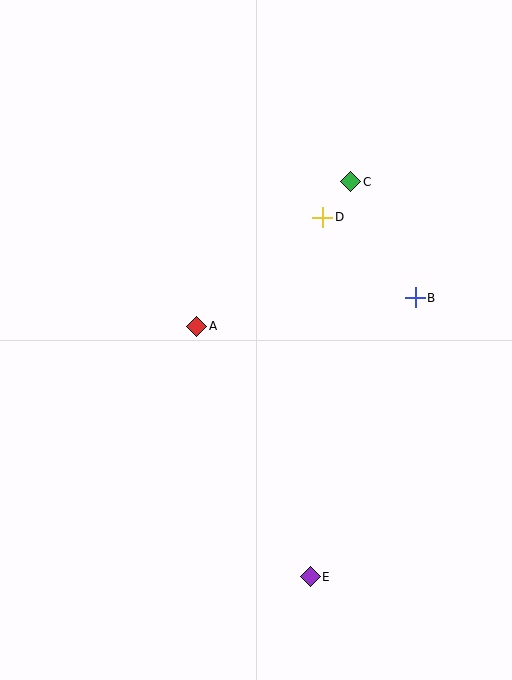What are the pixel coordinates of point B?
Point B is at (415, 298).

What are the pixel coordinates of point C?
Point C is at (351, 182).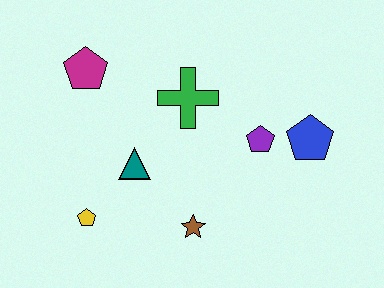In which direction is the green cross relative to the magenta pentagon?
The green cross is to the right of the magenta pentagon.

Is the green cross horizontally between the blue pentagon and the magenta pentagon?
Yes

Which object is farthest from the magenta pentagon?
The blue pentagon is farthest from the magenta pentagon.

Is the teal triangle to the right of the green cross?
No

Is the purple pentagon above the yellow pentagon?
Yes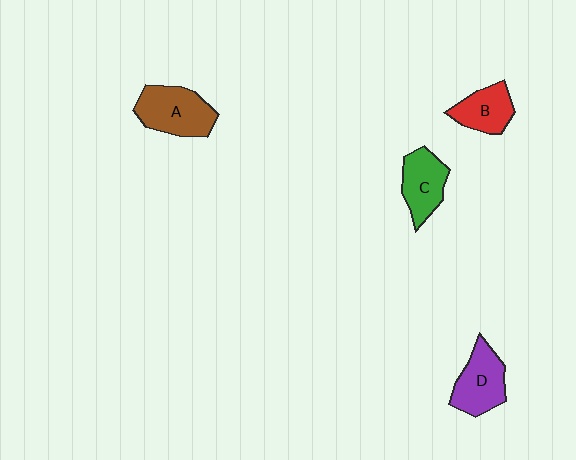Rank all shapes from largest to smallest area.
From largest to smallest: A (brown), D (purple), C (green), B (red).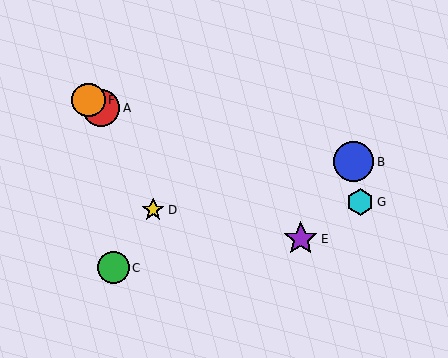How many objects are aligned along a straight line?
3 objects (A, E, F) are aligned along a straight line.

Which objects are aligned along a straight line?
Objects A, E, F are aligned along a straight line.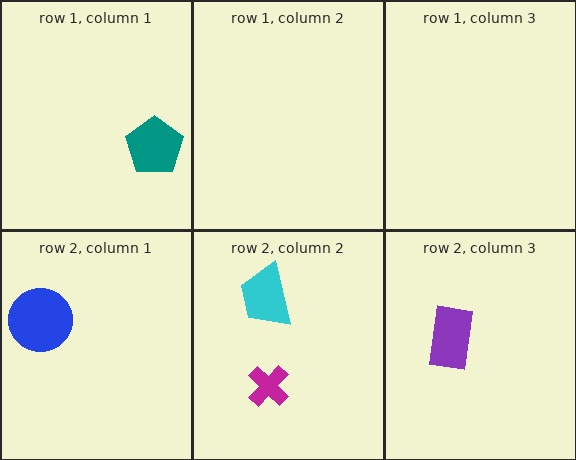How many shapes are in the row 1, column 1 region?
1.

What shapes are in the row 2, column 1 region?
The blue circle.